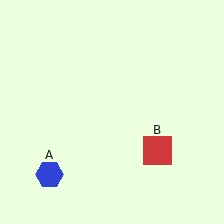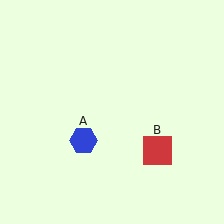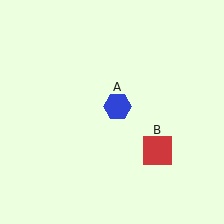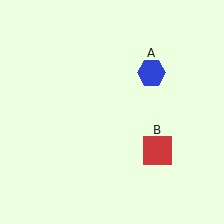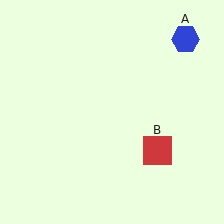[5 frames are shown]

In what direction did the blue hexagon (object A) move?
The blue hexagon (object A) moved up and to the right.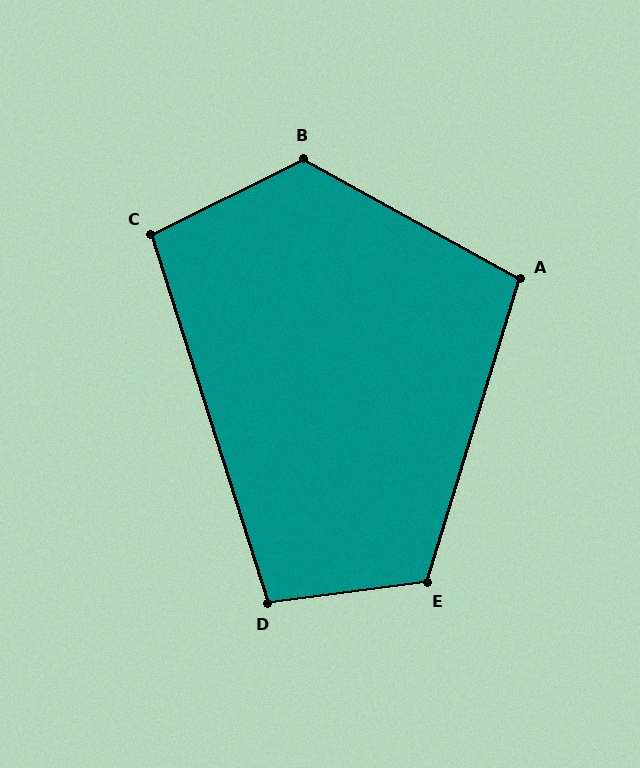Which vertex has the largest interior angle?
B, at approximately 125 degrees.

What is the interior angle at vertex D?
Approximately 100 degrees (obtuse).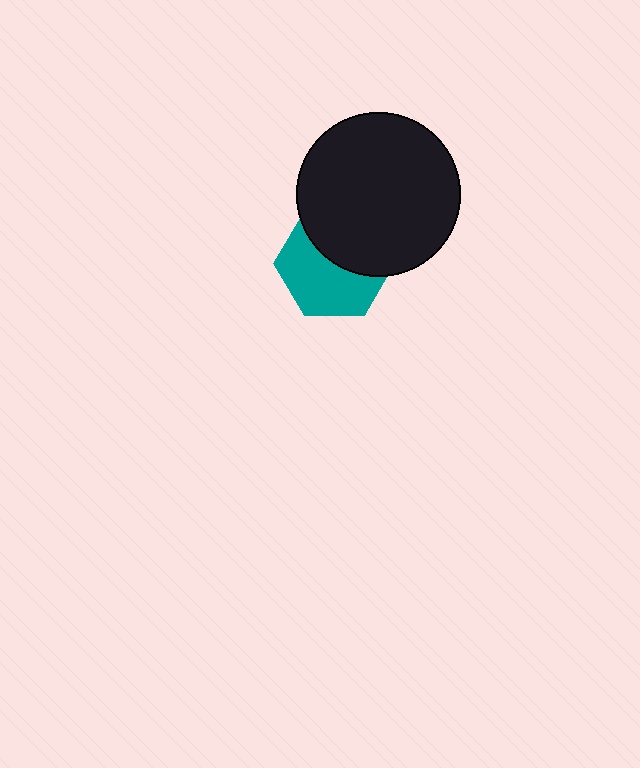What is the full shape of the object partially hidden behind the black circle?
The partially hidden object is a teal hexagon.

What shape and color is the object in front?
The object in front is a black circle.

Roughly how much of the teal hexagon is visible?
About half of it is visible (roughly 56%).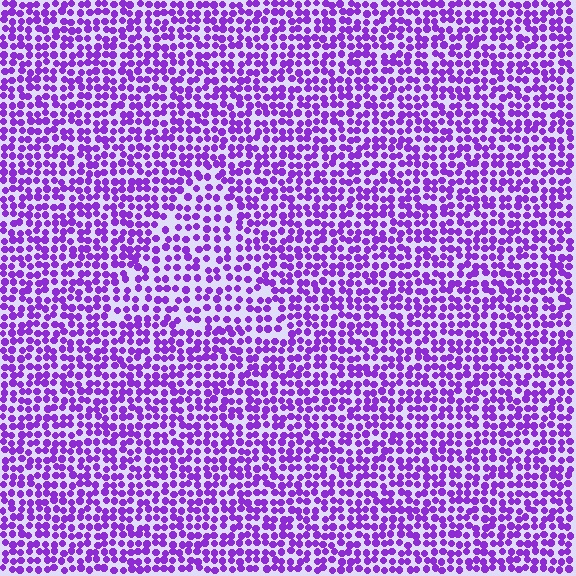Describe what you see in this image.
The image contains small purple elements arranged at two different densities. A triangle-shaped region is visible where the elements are less densely packed than the surrounding area.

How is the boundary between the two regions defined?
The boundary is defined by a change in element density (approximately 1.4x ratio). All elements are the same color, size, and shape.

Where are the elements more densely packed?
The elements are more densely packed outside the triangle boundary.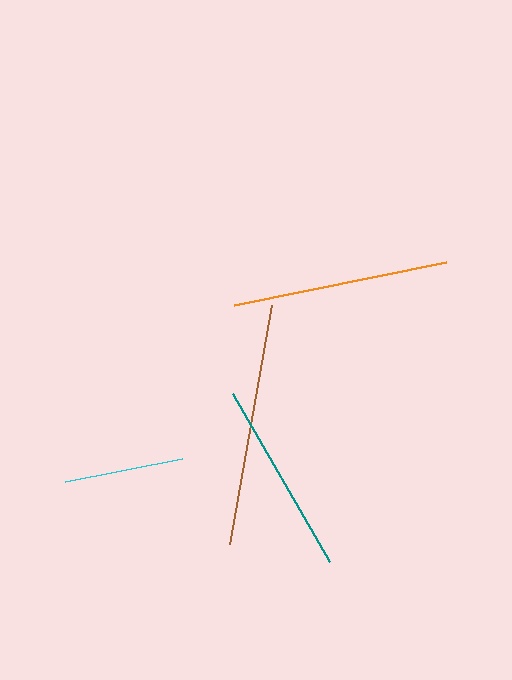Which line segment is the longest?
The brown line is the longest at approximately 242 pixels.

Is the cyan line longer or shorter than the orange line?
The orange line is longer than the cyan line.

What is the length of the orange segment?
The orange segment is approximately 216 pixels long.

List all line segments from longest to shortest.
From longest to shortest: brown, orange, teal, cyan.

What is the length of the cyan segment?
The cyan segment is approximately 119 pixels long.